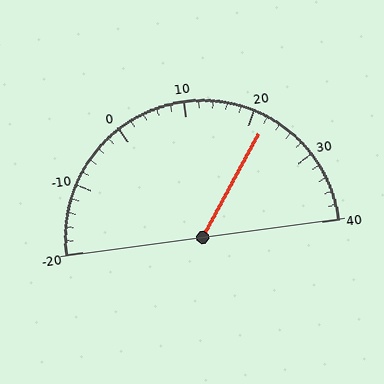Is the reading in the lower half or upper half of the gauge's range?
The reading is in the upper half of the range (-20 to 40).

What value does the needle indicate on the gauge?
The needle indicates approximately 22.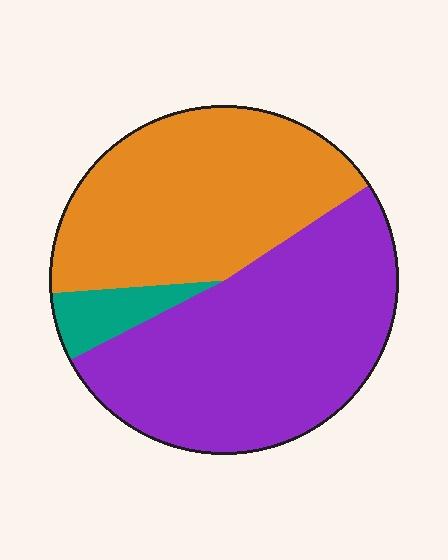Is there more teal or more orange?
Orange.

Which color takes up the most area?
Purple, at roughly 50%.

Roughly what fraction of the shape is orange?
Orange covers about 40% of the shape.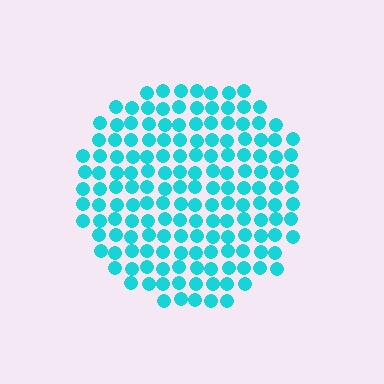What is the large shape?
The large shape is a circle.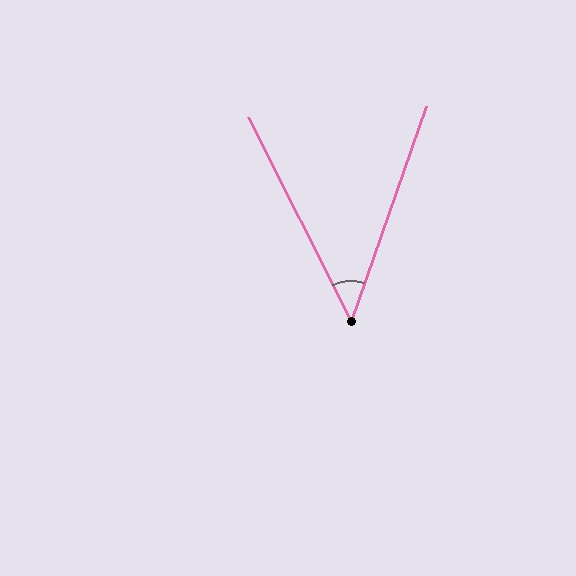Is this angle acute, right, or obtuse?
It is acute.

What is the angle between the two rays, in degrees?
Approximately 46 degrees.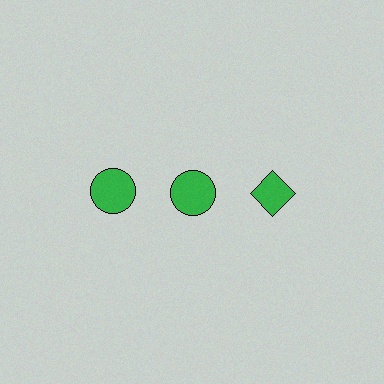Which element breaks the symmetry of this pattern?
The green diamond in the top row, center column breaks the symmetry. All other shapes are green circles.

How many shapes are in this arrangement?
There are 3 shapes arranged in a grid pattern.